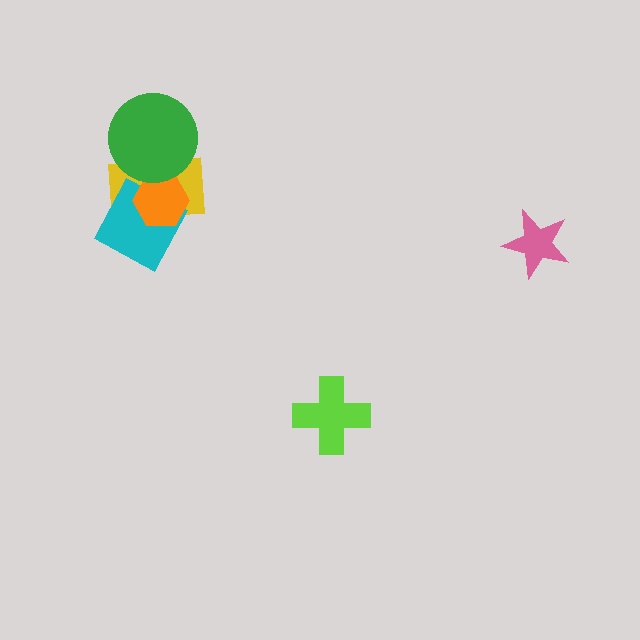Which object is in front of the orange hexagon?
The green circle is in front of the orange hexagon.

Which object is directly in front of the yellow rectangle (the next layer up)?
The cyan square is directly in front of the yellow rectangle.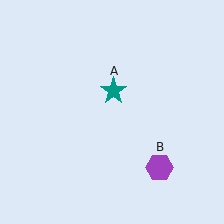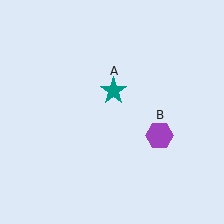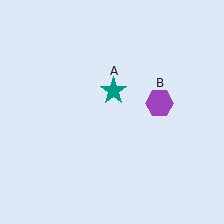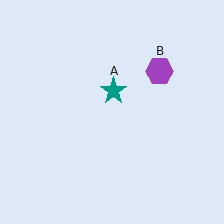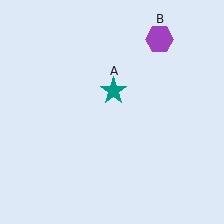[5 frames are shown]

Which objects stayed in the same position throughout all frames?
Teal star (object A) remained stationary.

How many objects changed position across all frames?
1 object changed position: purple hexagon (object B).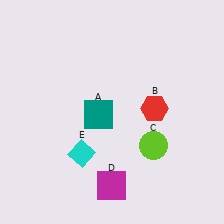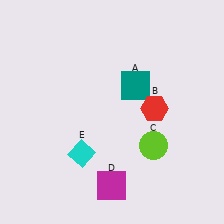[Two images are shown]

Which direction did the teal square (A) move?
The teal square (A) moved right.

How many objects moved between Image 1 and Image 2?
1 object moved between the two images.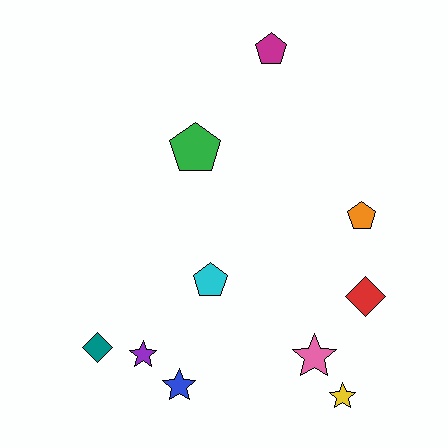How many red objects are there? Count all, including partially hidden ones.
There is 1 red object.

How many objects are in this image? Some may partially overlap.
There are 10 objects.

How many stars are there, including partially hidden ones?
There are 4 stars.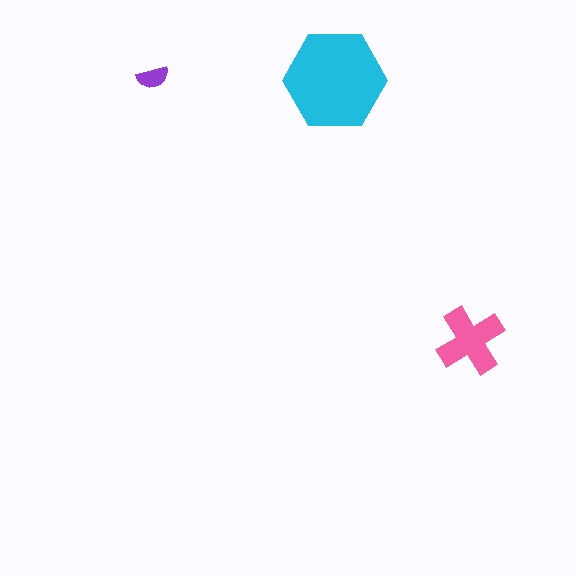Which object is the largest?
The cyan hexagon.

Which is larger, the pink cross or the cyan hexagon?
The cyan hexagon.